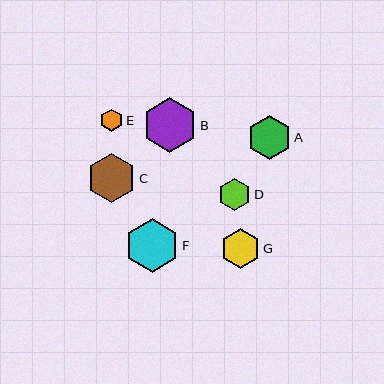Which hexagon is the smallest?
Hexagon E is the smallest with a size of approximately 22 pixels.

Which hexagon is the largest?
Hexagon B is the largest with a size of approximately 55 pixels.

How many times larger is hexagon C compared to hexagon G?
Hexagon C is approximately 1.3 times the size of hexagon G.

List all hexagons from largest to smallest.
From largest to smallest: B, F, C, A, G, D, E.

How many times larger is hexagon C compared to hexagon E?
Hexagon C is approximately 2.2 times the size of hexagon E.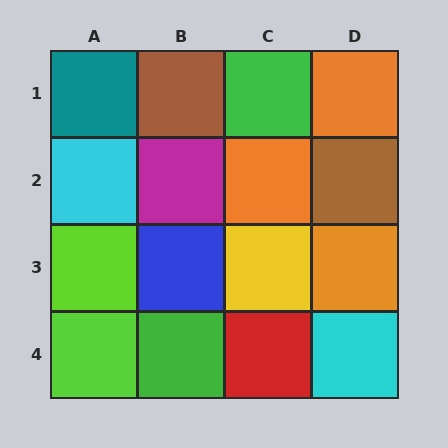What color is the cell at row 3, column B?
Blue.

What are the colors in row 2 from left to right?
Cyan, magenta, orange, brown.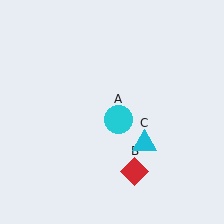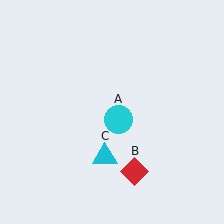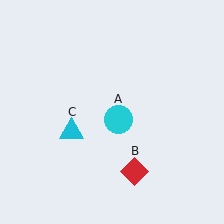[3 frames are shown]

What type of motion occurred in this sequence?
The cyan triangle (object C) rotated clockwise around the center of the scene.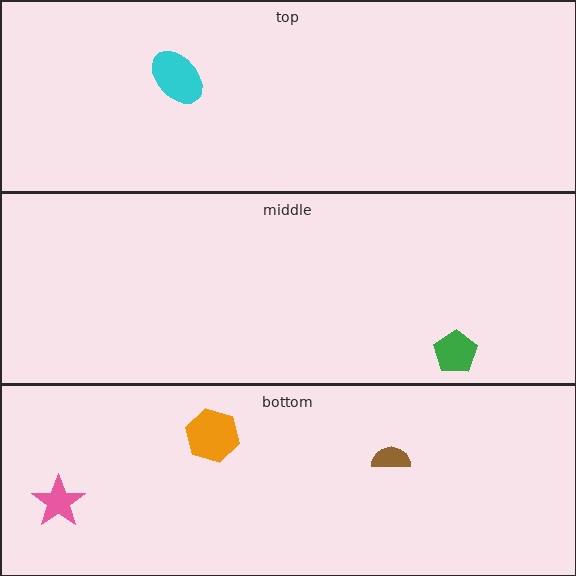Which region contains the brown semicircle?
The bottom region.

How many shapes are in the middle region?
1.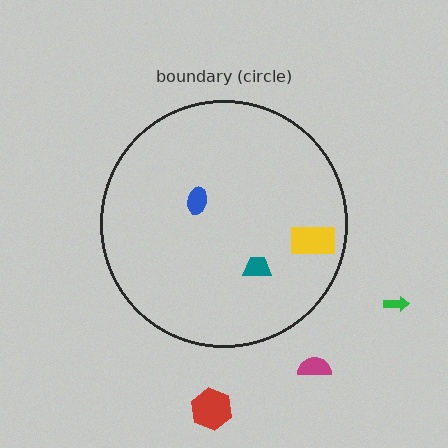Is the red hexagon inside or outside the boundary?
Outside.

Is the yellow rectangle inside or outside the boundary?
Inside.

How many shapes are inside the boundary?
3 inside, 3 outside.